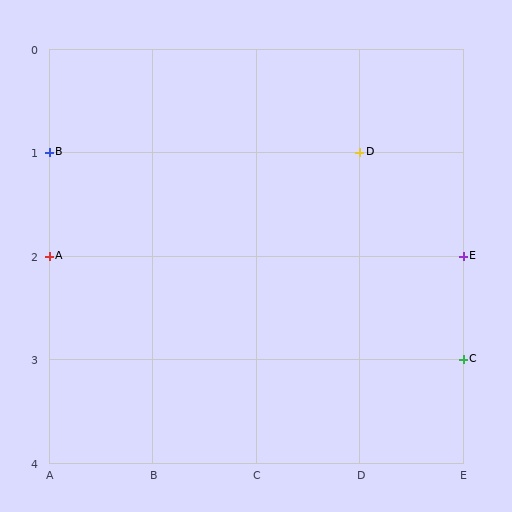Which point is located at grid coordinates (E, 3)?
Point C is at (E, 3).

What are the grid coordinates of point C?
Point C is at grid coordinates (E, 3).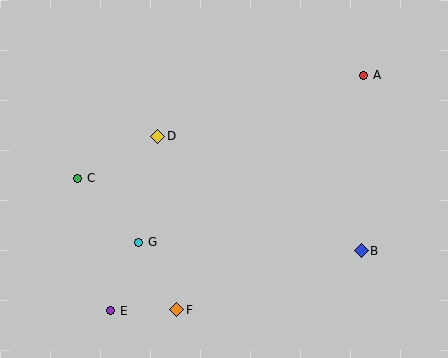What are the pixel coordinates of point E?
Point E is at (111, 311).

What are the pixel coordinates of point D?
Point D is at (158, 136).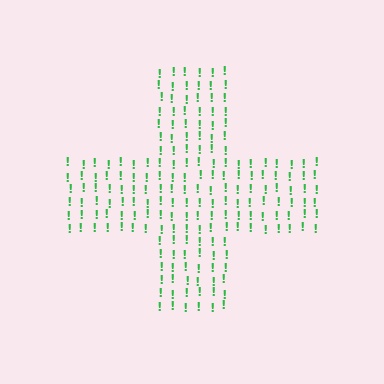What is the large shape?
The large shape is a cross.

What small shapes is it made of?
It is made of small exclamation marks.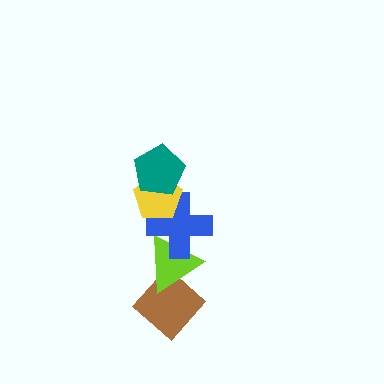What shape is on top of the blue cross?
The yellow pentagon is on top of the blue cross.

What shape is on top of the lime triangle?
The blue cross is on top of the lime triangle.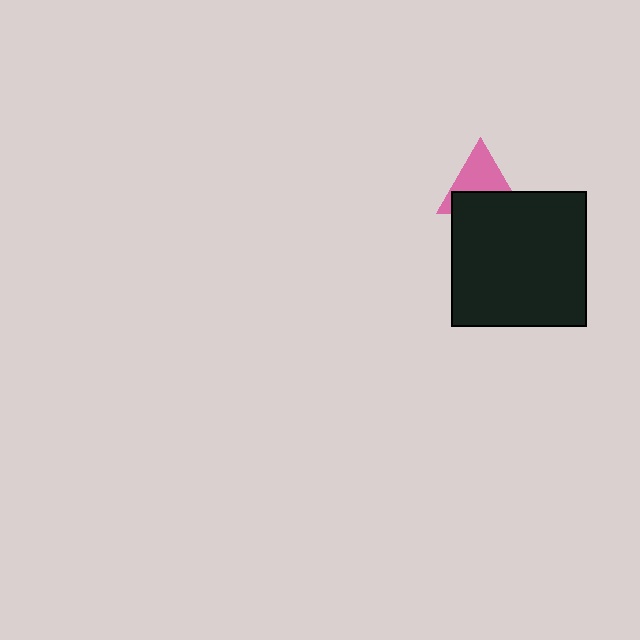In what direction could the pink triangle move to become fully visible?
The pink triangle could move up. That would shift it out from behind the black square entirely.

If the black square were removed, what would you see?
You would see the complete pink triangle.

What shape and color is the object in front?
The object in front is a black square.